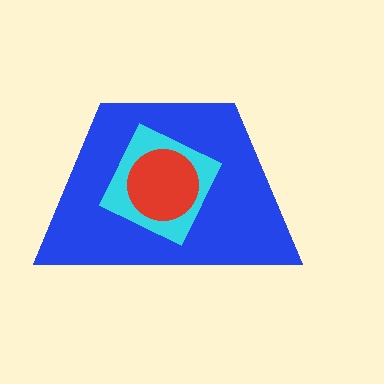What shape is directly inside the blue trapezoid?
The cyan square.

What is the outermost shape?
The blue trapezoid.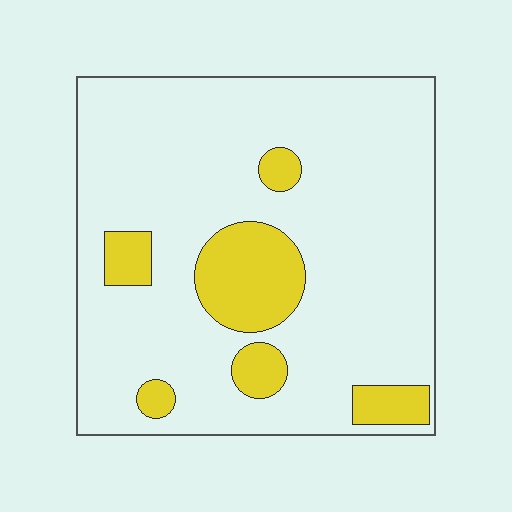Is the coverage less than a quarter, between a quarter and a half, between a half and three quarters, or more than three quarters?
Less than a quarter.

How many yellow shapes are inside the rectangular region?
6.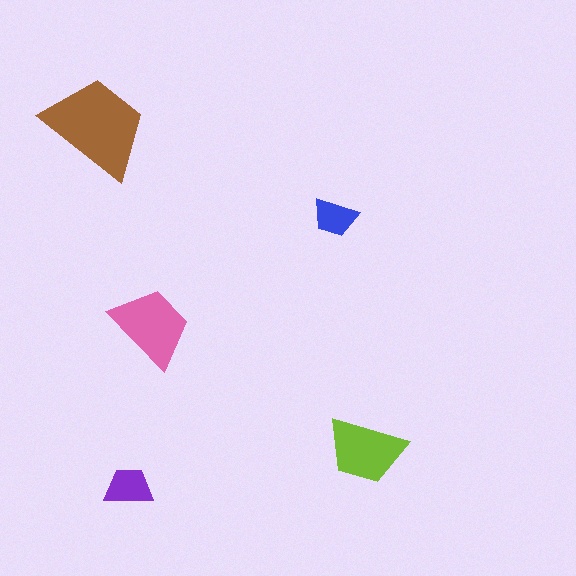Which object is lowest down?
The purple trapezoid is bottommost.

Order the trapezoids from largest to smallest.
the brown one, the pink one, the lime one, the purple one, the blue one.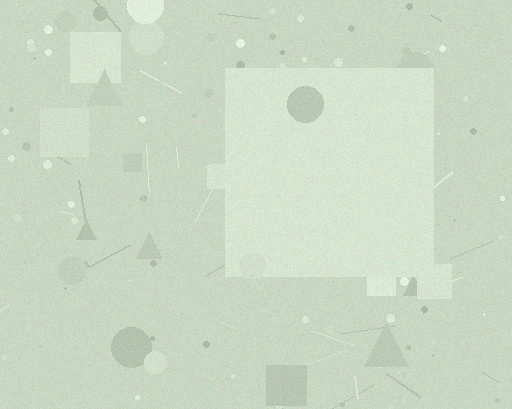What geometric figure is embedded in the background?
A square is embedded in the background.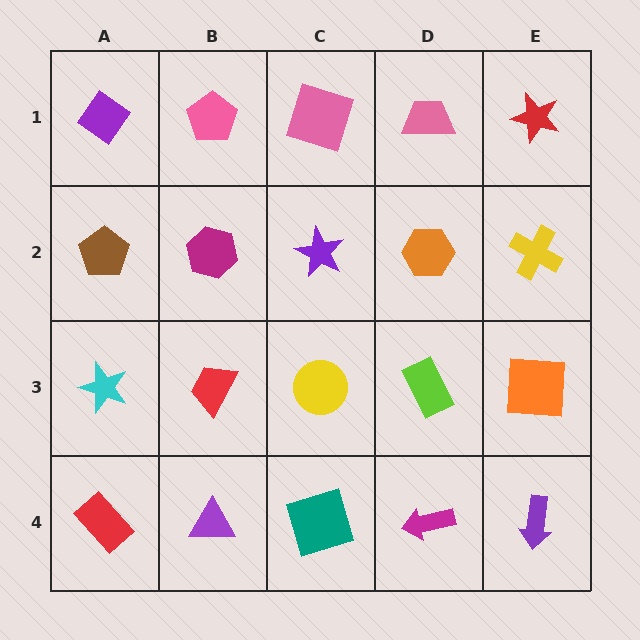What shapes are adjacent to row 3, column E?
A yellow cross (row 2, column E), a purple arrow (row 4, column E), a lime rectangle (row 3, column D).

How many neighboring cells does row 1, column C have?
3.